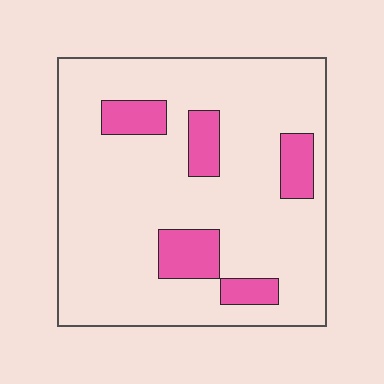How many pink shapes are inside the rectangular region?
5.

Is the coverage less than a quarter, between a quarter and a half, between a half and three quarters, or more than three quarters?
Less than a quarter.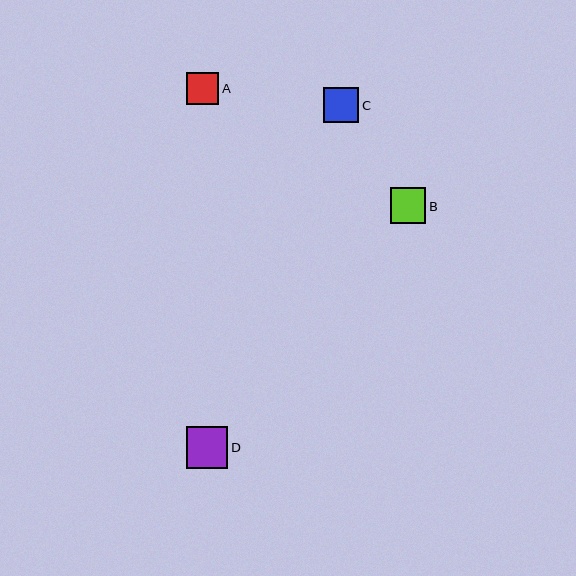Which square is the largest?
Square D is the largest with a size of approximately 42 pixels.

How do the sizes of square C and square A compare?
Square C and square A are approximately the same size.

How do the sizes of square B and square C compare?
Square B and square C are approximately the same size.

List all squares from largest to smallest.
From largest to smallest: D, B, C, A.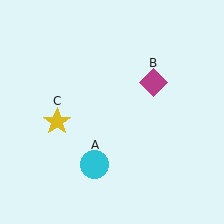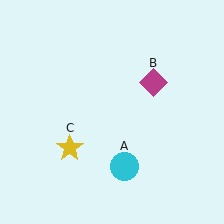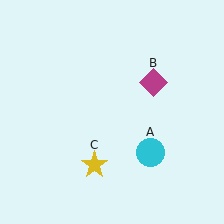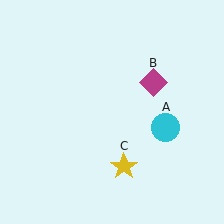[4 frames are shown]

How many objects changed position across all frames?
2 objects changed position: cyan circle (object A), yellow star (object C).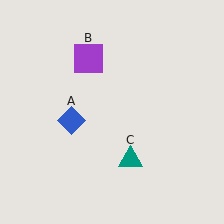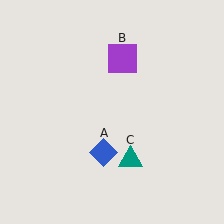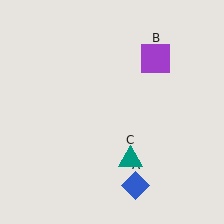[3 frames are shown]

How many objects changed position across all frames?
2 objects changed position: blue diamond (object A), purple square (object B).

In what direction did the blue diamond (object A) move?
The blue diamond (object A) moved down and to the right.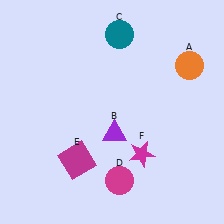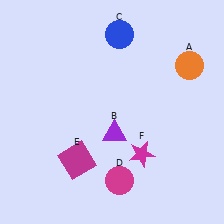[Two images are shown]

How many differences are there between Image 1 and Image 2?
There is 1 difference between the two images.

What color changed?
The circle (C) changed from teal in Image 1 to blue in Image 2.